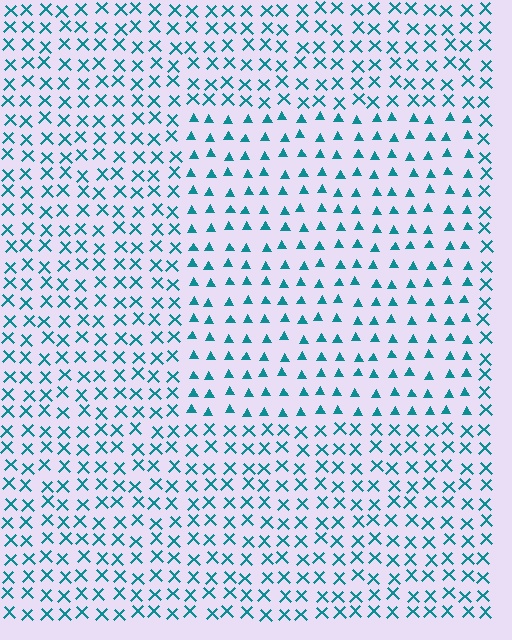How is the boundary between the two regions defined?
The boundary is defined by a change in element shape: triangles inside vs. X marks outside. All elements share the same color and spacing.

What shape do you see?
I see a rectangle.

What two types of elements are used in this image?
The image uses triangles inside the rectangle region and X marks outside it.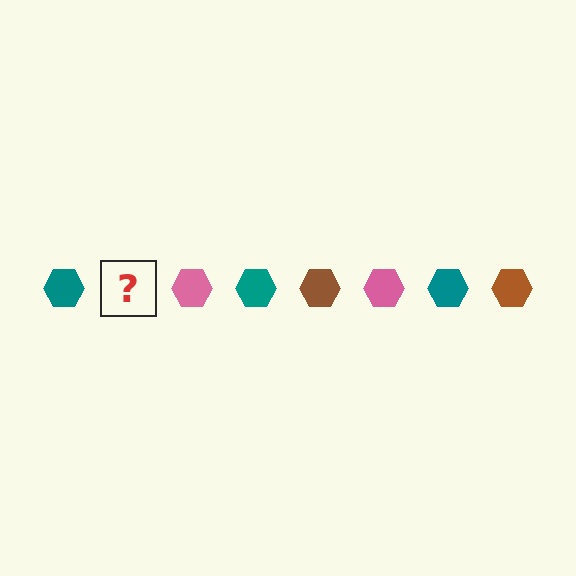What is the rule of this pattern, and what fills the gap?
The rule is that the pattern cycles through teal, brown, pink hexagons. The gap should be filled with a brown hexagon.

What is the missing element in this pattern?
The missing element is a brown hexagon.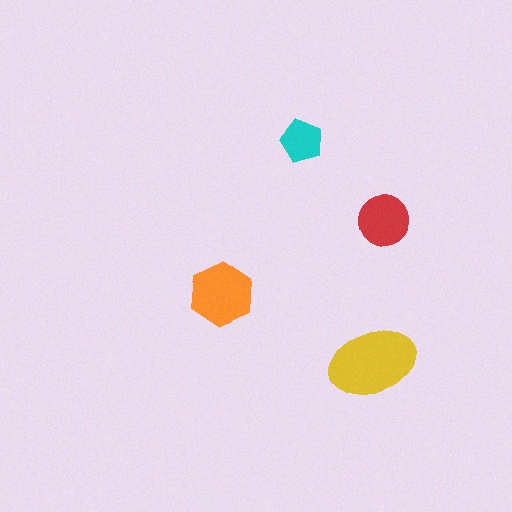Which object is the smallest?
The cyan pentagon.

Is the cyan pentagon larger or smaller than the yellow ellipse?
Smaller.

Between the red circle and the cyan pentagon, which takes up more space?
The red circle.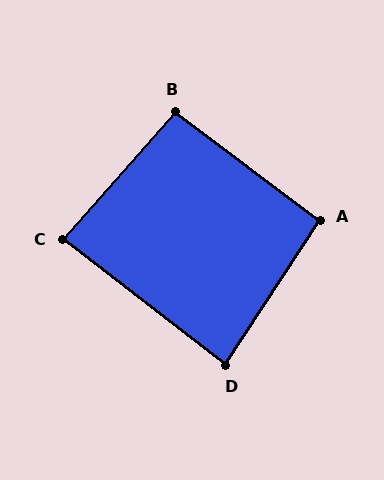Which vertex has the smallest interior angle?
D, at approximately 86 degrees.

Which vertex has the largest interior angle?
B, at approximately 94 degrees.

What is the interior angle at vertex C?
Approximately 86 degrees (approximately right).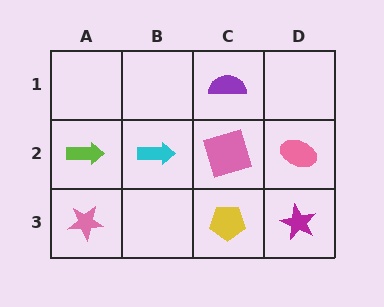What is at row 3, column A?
A pink star.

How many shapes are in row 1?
1 shape.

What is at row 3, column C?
A yellow pentagon.